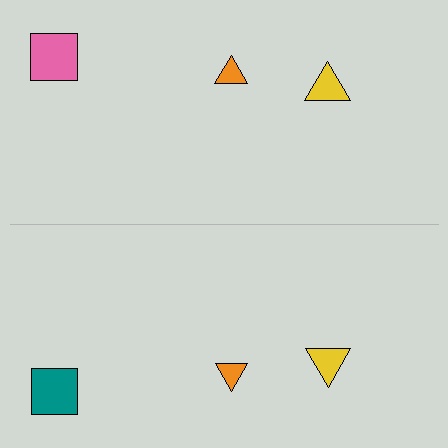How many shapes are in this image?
There are 6 shapes in this image.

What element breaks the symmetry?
The teal square on the bottom side breaks the symmetry — its mirror counterpart is pink.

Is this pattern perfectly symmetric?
No, the pattern is not perfectly symmetric. The teal square on the bottom side breaks the symmetry — its mirror counterpart is pink.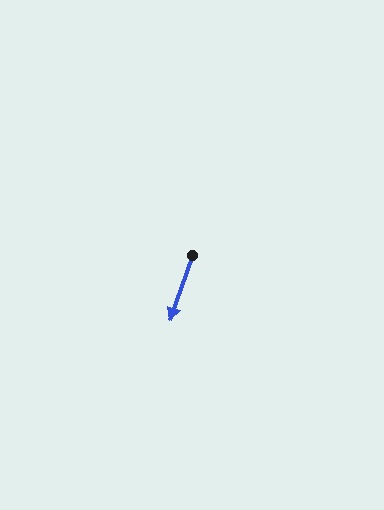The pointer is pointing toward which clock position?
Roughly 7 o'clock.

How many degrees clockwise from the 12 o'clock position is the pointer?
Approximately 199 degrees.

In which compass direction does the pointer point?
South.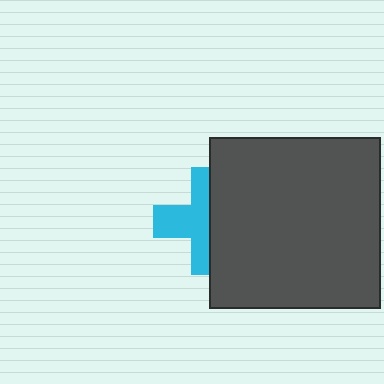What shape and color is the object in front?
The object in front is a dark gray square.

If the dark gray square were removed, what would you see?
You would see the complete cyan cross.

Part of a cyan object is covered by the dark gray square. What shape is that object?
It is a cross.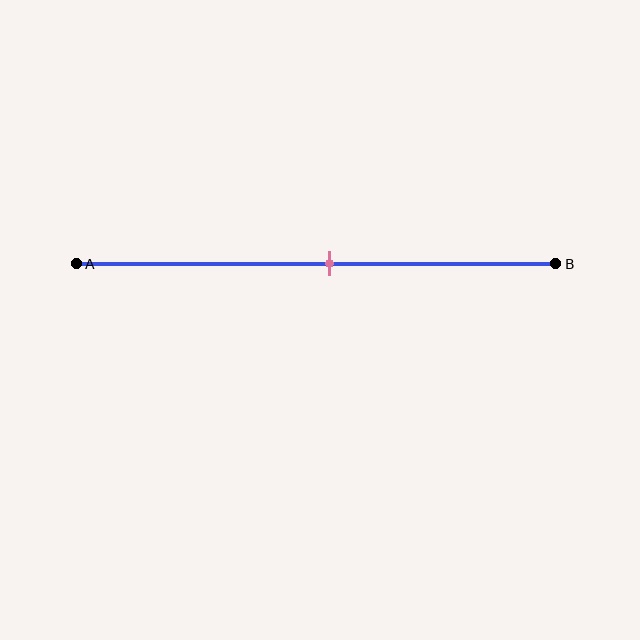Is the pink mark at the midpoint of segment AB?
Yes, the mark is approximately at the midpoint.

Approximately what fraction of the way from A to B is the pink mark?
The pink mark is approximately 55% of the way from A to B.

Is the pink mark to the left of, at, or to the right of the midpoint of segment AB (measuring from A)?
The pink mark is approximately at the midpoint of segment AB.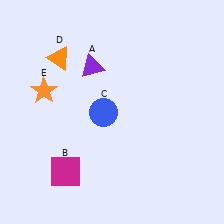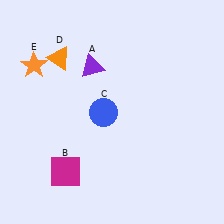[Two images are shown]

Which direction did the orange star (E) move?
The orange star (E) moved up.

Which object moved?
The orange star (E) moved up.